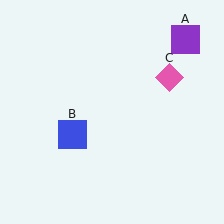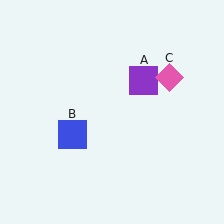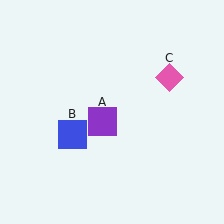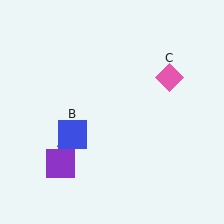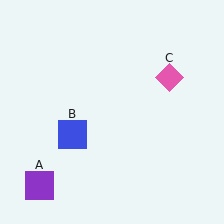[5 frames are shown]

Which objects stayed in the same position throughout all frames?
Blue square (object B) and pink diamond (object C) remained stationary.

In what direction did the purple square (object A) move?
The purple square (object A) moved down and to the left.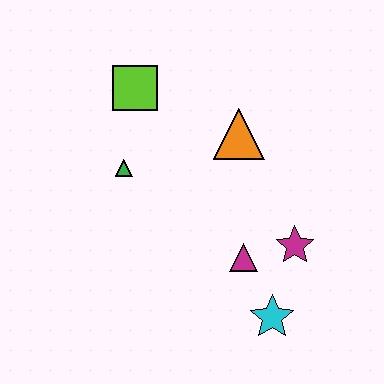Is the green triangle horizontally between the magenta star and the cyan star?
No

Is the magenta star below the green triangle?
Yes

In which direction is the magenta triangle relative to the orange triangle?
The magenta triangle is below the orange triangle.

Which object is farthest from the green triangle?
The cyan star is farthest from the green triangle.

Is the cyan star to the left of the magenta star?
Yes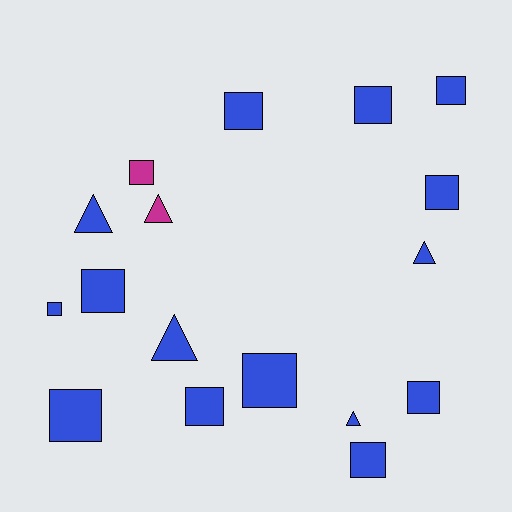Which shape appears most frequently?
Square, with 12 objects.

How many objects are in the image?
There are 17 objects.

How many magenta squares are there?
There is 1 magenta square.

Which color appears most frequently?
Blue, with 15 objects.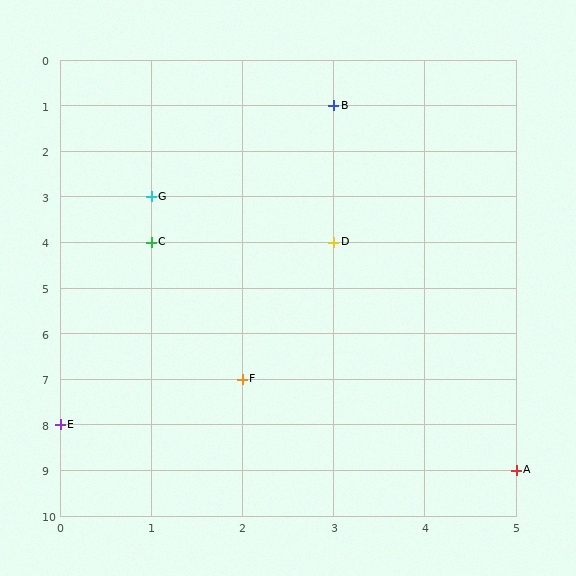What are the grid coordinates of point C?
Point C is at grid coordinates (1, 4).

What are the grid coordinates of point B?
Point B is at grid coordinates (3, 1).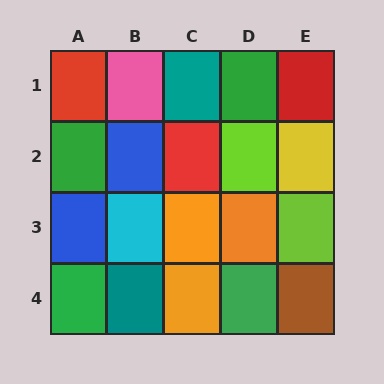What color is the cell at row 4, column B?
Teal.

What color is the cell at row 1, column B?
Pink.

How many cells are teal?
2 cells are teal.